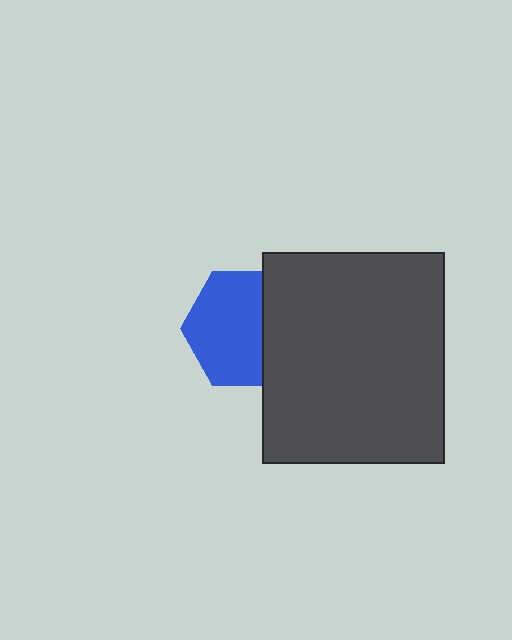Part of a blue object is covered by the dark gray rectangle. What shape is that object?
It is a hexagon.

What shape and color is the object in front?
The object in front is a dark gray rectangle.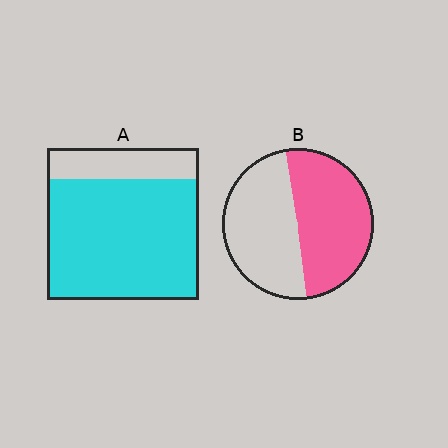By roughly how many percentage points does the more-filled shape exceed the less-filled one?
By roughly 30 percentage points (A over B).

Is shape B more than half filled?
Roughly half.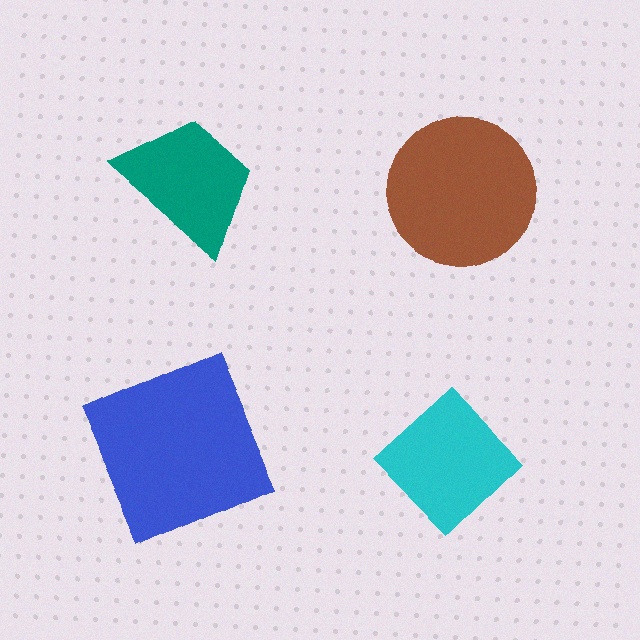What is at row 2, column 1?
A blue square.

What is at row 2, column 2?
A cyan diamond.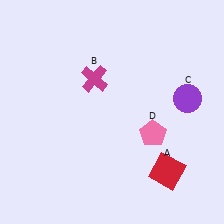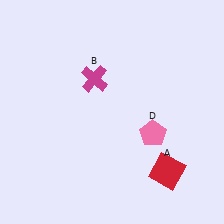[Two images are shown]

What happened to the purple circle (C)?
The purple circle (C) was removed in Image 2. It was in the top-right area of Image 1.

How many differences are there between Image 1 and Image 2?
There is 1 difference between the two images.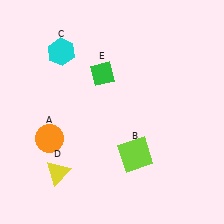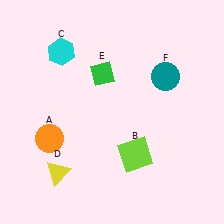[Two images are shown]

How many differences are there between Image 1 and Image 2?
There is 1 difference between the two images.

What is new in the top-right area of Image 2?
A teal circle (F) was added in the top-right area of Image 2.